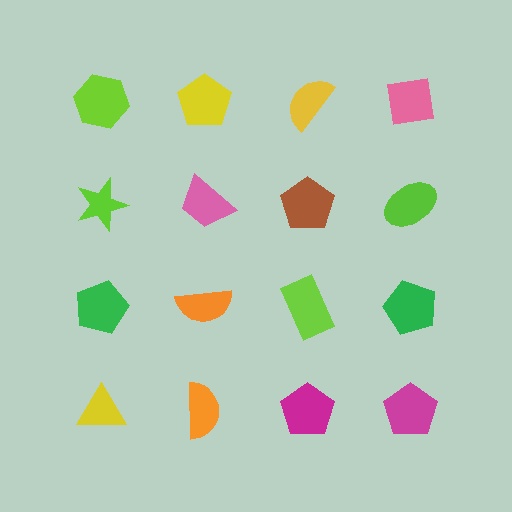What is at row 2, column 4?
A lime ellipse.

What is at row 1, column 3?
A yellow semicircle.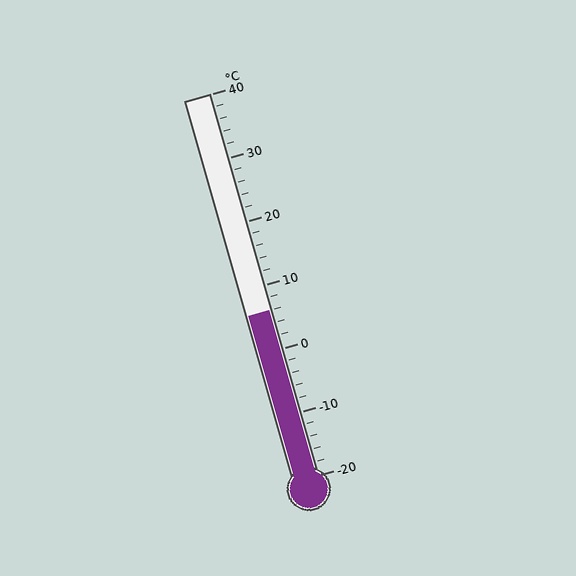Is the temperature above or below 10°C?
The temperature is below 10°C.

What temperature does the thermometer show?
The thermometer shows approximately 6°C.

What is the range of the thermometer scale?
The thermometer scale ranges from -20°C to 40°C.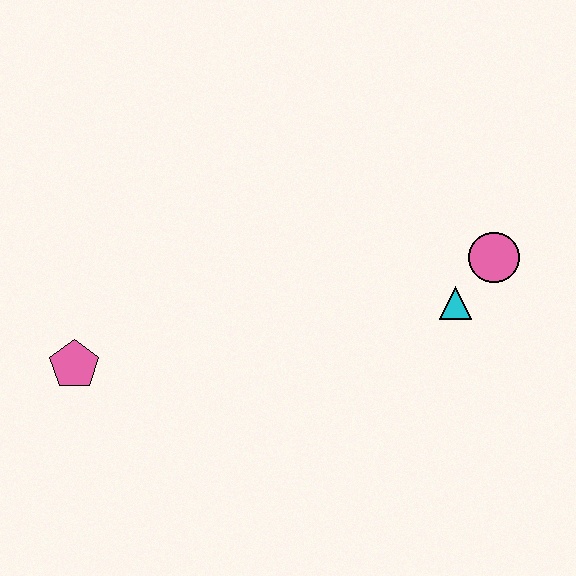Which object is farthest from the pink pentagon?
The pink circle is farthest from the pink pentagon.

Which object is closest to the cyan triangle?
The pink circle is closest to the cyan triangle.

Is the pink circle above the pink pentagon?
Yes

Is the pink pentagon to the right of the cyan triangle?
No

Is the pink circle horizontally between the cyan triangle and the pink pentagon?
No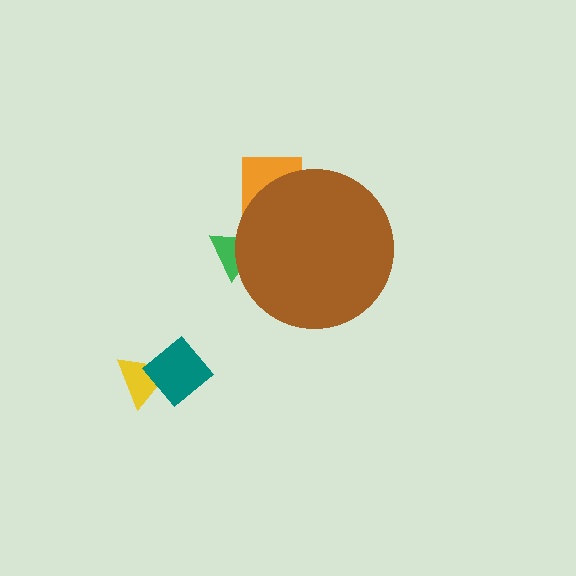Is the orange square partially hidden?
Yes, the orange square is partially hidden behind the brown circle.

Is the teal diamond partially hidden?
No, the teal diamond is fully visible.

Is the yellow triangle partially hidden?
No, the yellow triangle is fully visible.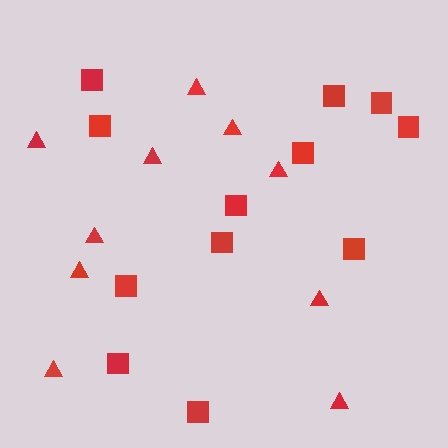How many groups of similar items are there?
There are 2 groups: one group of squares (12) and one group of triangles (10).